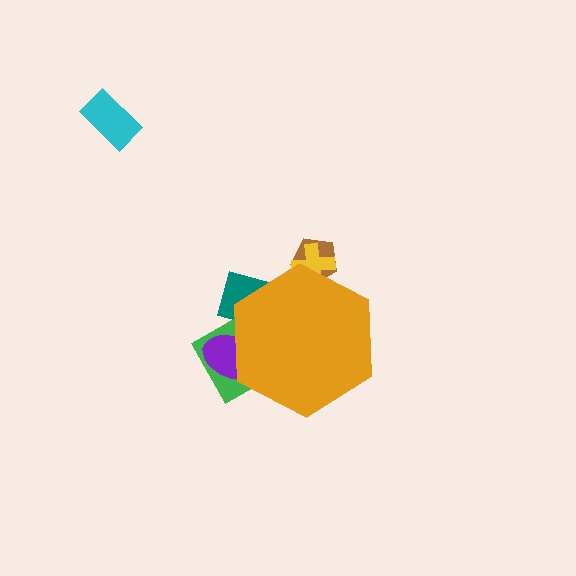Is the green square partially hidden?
Yes, the green square is partially hidden behind the orange hexagon.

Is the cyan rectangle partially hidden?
No, the cyan rectangle is fully visible.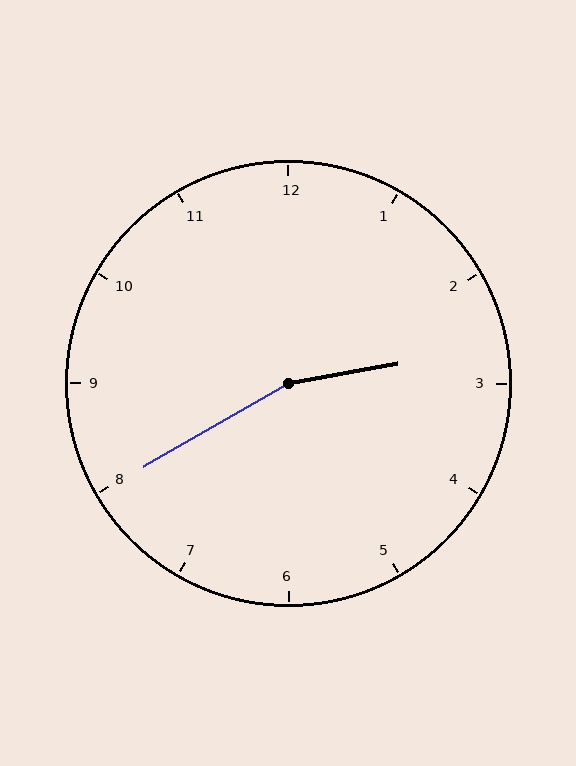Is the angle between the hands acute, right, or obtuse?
It is obtuse.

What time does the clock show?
2:40.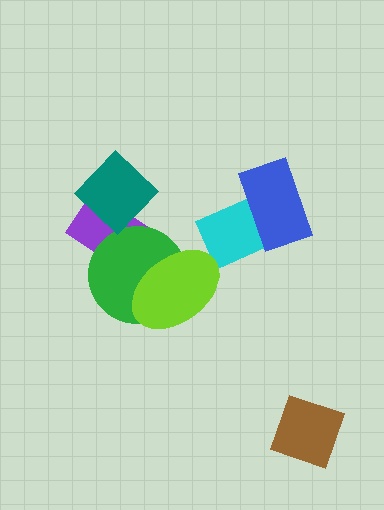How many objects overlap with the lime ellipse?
2 objects overlap with the lime ellipse.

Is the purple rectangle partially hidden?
Yes, it is partially covered by another shape.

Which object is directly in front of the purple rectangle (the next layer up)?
The green circle is directly in front of the purple rectangle.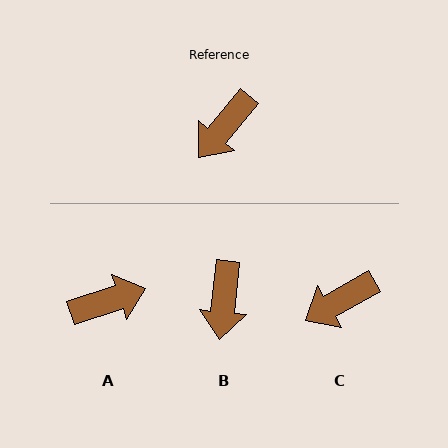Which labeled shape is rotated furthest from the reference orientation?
A, about 148 degrees away.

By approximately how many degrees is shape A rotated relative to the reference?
Approximately 148 degrees counter-clockwise.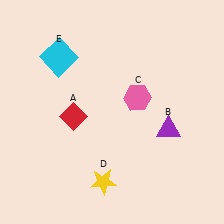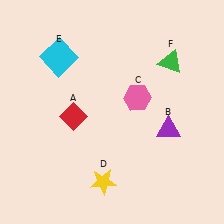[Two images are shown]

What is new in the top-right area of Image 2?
A green triangle (F) was added in the top-right area of Image 2.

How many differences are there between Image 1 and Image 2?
There is 1 difference between the two images.